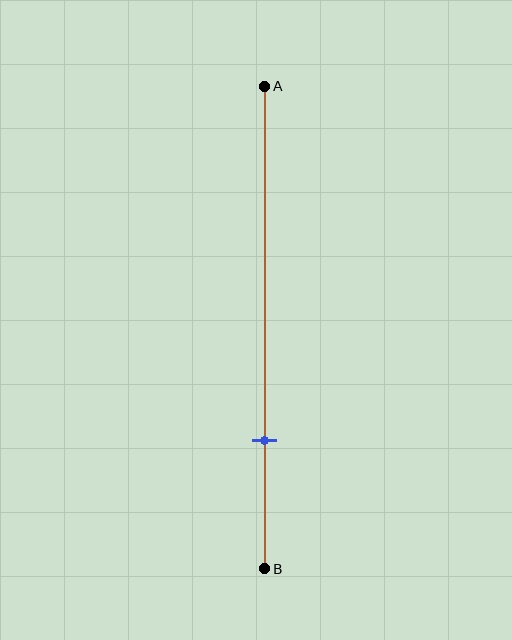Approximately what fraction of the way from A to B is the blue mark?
The blue mark is approximately 75% of the way from A to B.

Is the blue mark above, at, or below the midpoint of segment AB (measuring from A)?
The blue mark is below the midpoint of segment AB.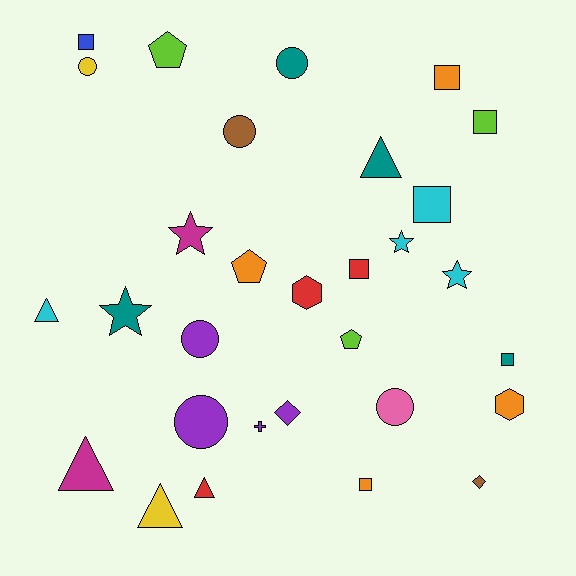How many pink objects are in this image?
There is 1 pink object.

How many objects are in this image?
There are 30 objects.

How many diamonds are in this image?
There are 2 diamonds.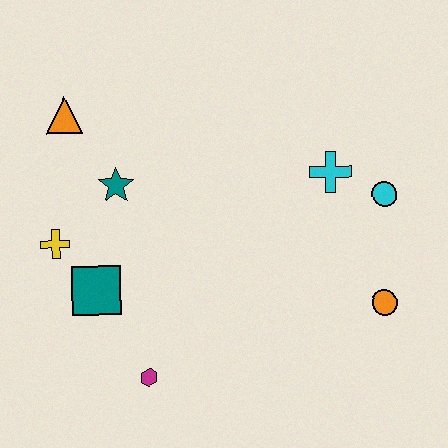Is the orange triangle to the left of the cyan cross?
Yes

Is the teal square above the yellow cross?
No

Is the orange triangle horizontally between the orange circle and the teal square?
No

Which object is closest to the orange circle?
The cyan circle is closest to the orange circle.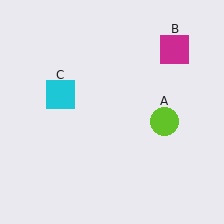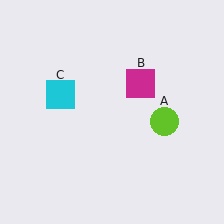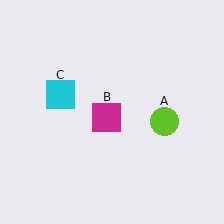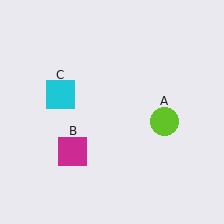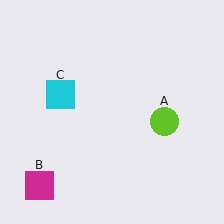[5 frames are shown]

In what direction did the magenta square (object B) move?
The magenta square (object B) moved down and to the left.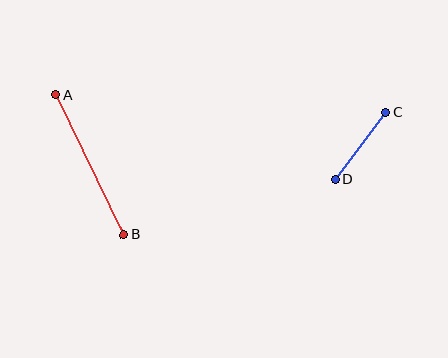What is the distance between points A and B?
The distance is approximately 156 pixels.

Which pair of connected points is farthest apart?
Points A and B are farthest apart.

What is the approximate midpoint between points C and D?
The midpoint is at approximately (361, 146) pixels.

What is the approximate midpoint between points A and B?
The midpoint is at approximately (90, 165) pixels.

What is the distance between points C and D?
The distance is approximately 84 pixels.